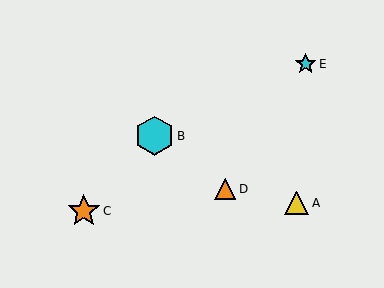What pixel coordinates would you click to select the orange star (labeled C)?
Click at (84, 211) to select the orange star C.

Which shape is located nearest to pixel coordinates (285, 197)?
The yellow triangle (labeled A) at (297, 203) is nearest to that location.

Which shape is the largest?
The cyan hexagon (labeled B) is the largest.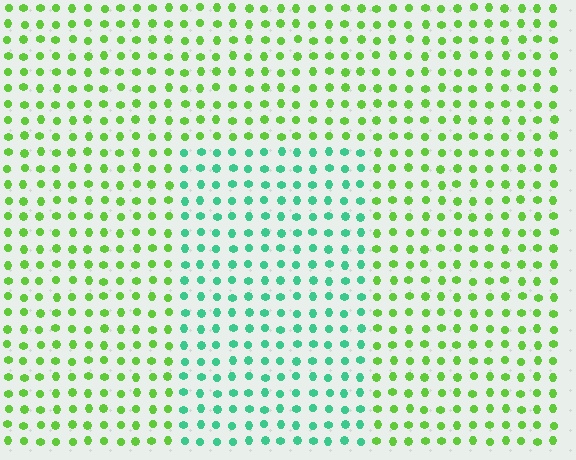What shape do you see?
I see a rectangle.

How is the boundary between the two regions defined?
The boundary is defined purely by a slight shift in hue (about 49 degrees). Spacing, size, and orientation are identical on both sides.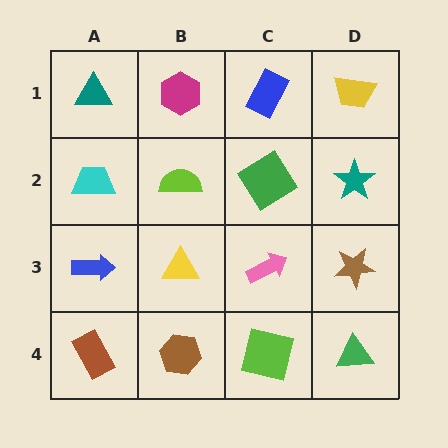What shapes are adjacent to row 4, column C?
A pink arrow (row 3, column C), a brown hexagon (row 4, column B), a green triangle (row 4, column D).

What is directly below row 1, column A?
A cyan trapezoid.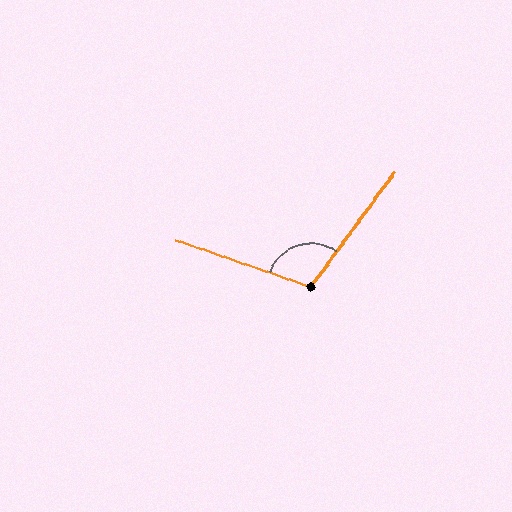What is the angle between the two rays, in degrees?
Approximately 107 degrees.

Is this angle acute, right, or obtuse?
It is obtuse.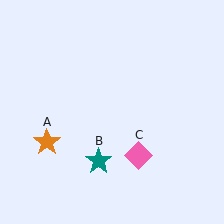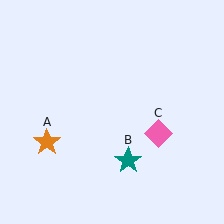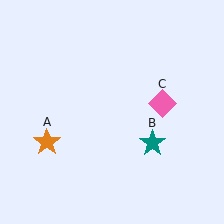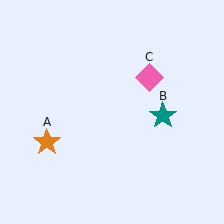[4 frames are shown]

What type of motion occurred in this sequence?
The teal star (object B), pink diamond (object C) rotated counterclockwise around the center of the scene.